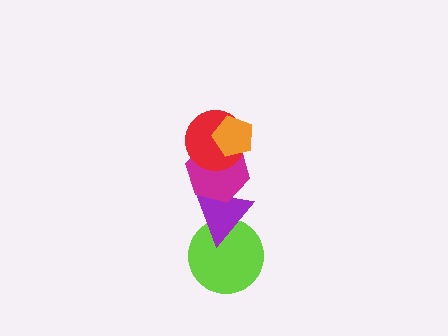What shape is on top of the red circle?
The orange pentagon is on top of the red circle.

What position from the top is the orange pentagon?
The orange pentagon is 1st from the top.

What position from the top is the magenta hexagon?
The magenta hexagon is 3rd from the top.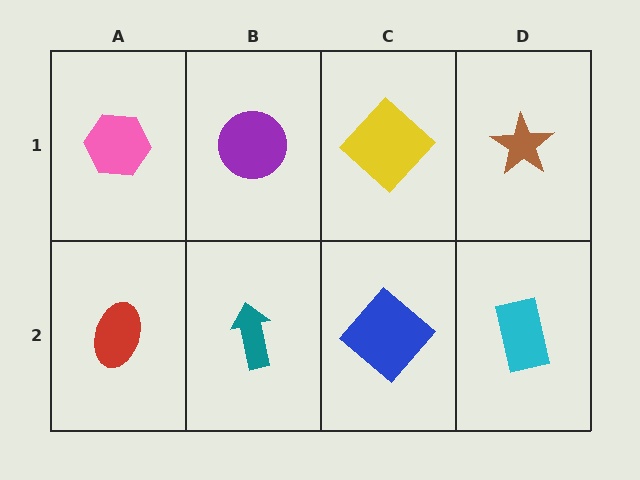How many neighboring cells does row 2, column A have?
2.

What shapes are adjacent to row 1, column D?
A cyan rectangle (row 2, column D), a yellow diamond (row 1, column C).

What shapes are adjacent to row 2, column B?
A purple circle (row 1, column B), a red ellipse (row 2, column A), a blue diamond (row 2, column C).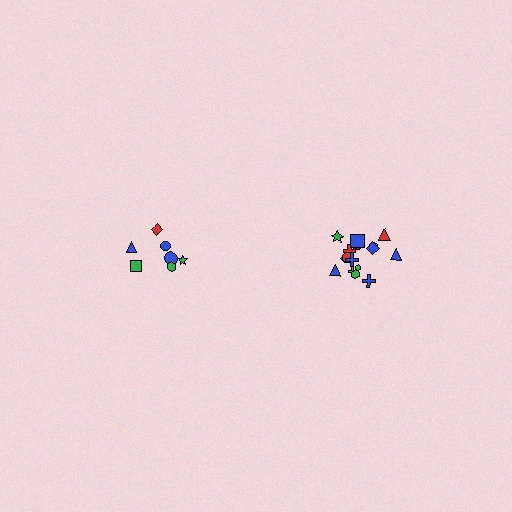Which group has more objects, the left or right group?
The right group.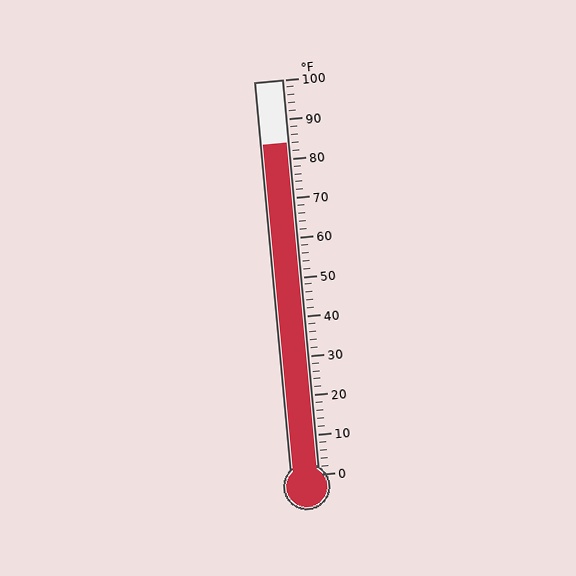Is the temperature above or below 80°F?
The temperature is above 80°F.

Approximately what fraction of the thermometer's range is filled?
The thermometer is filled to approximately 85% of its range.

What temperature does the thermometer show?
The thermometer shows approximately 84°F.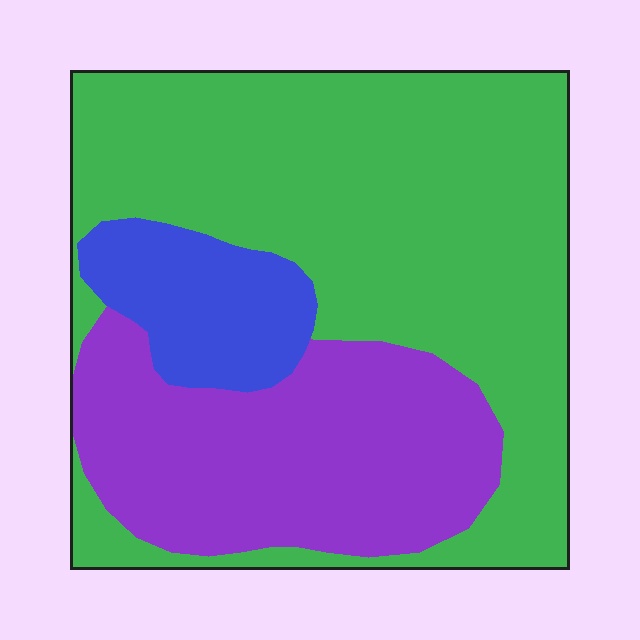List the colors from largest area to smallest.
From largest to smallest: green, purple, blue.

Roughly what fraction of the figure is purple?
Purple covers 31% of the figure.